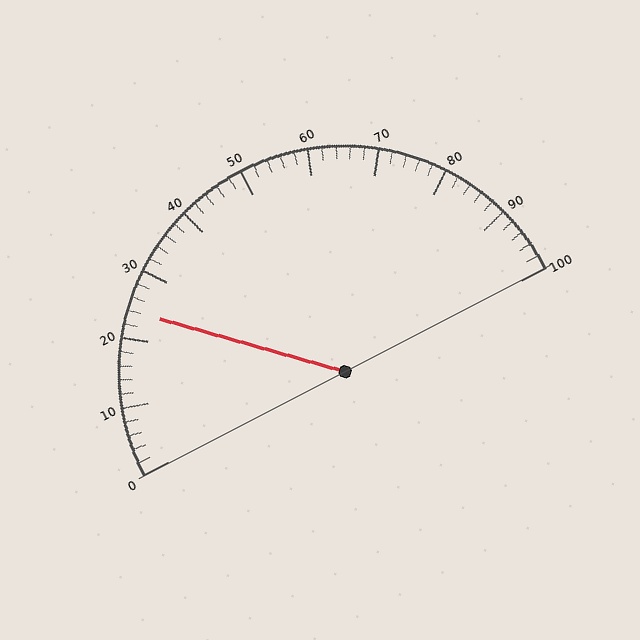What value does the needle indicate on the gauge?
The needle indicates approximately 24.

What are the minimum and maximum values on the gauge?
The gauge ranges from 0 to 100.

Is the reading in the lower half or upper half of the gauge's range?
The reading is in the lower half of the range (0 to 100).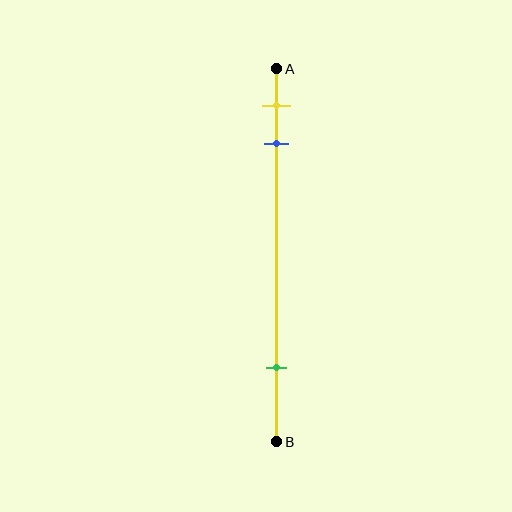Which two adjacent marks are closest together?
The yellow and blue marks are the closest adjacent pair.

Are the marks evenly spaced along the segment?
No, the marks are not evenly spaced.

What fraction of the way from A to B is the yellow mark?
The yellow mark is approximately 10% (0.1) of the way from A to B.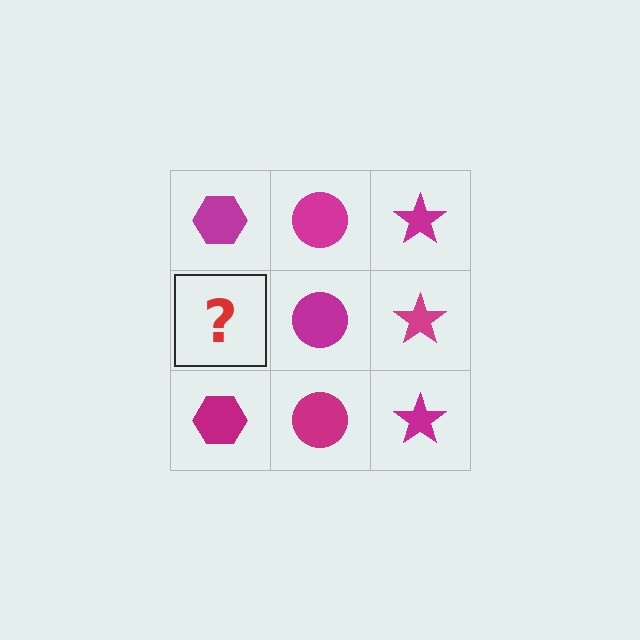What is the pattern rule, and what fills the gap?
The rule is that each column has a consistent shape. The gap should be filled with a magenta hexagon.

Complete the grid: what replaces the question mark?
The question mark should be replaced with a magenta hexagon.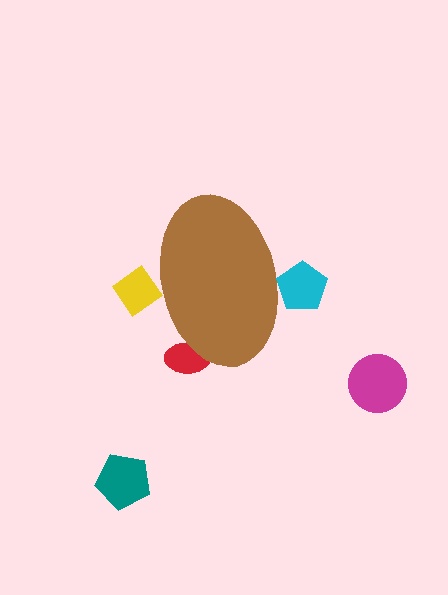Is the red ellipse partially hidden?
Yes, the red ellipse is partially hidden behind the brown ellipse.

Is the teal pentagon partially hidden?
No, the teal pentagon is fully visible.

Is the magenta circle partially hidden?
No, the magenta circle is fully visible.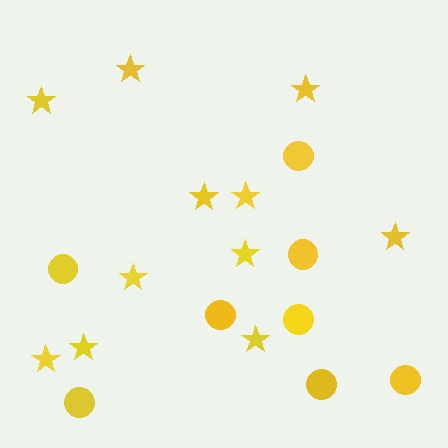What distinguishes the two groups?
There are 2 groups: one group of stars (11) and one group of circles (8).